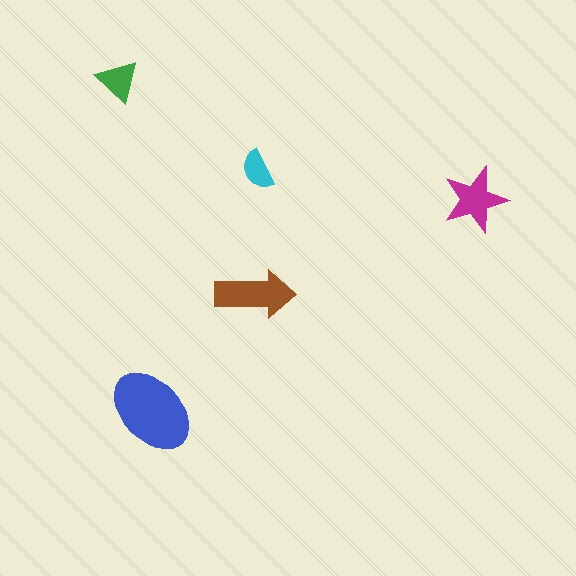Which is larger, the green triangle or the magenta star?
The magenta star.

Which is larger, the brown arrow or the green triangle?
The brown arrow.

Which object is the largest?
The blue ellipse.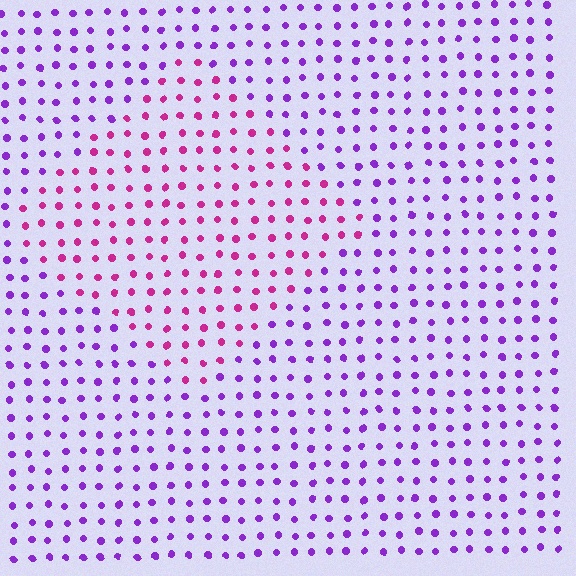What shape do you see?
I see a diamond.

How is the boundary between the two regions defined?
The boundary is defined purely by a slight shift in hue (about 44 degrees). Spacing, size, and orientation are identical on both sides.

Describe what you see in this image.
The image is filled with small purple elements in a uniform arrangement. A diamond-shaped region is visible where the elements are tinted to a slightly different hue, forming a subtle color boundary.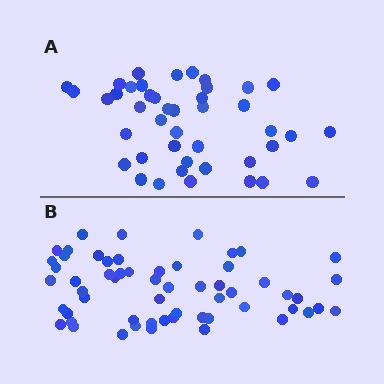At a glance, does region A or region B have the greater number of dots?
Region B (the bottom region) has more dots.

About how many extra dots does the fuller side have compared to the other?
Region B has approximately 15 more dots than region A.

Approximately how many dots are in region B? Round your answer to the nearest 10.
About 60 dots. (The exact count is 58, which rounds to 60.)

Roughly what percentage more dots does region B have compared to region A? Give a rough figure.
About 35% more.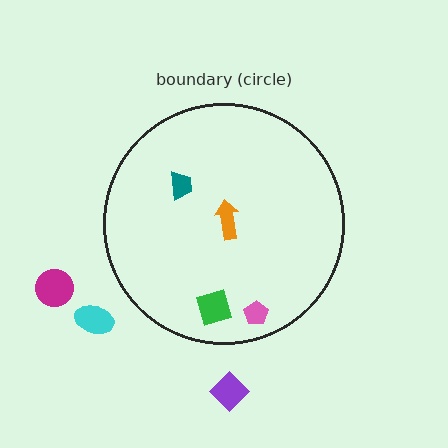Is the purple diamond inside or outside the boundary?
Outside.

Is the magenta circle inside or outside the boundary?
Outside.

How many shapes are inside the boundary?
4 inside, 3 outside.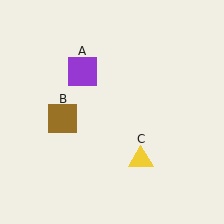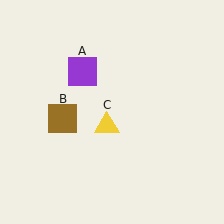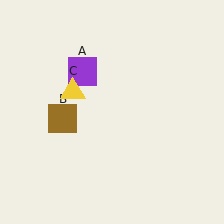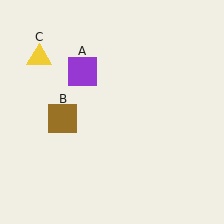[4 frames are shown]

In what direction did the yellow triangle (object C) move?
The yellow triangle (object C) moved up and to the left.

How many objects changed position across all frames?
1 object changed position: yellow triangle (object C).